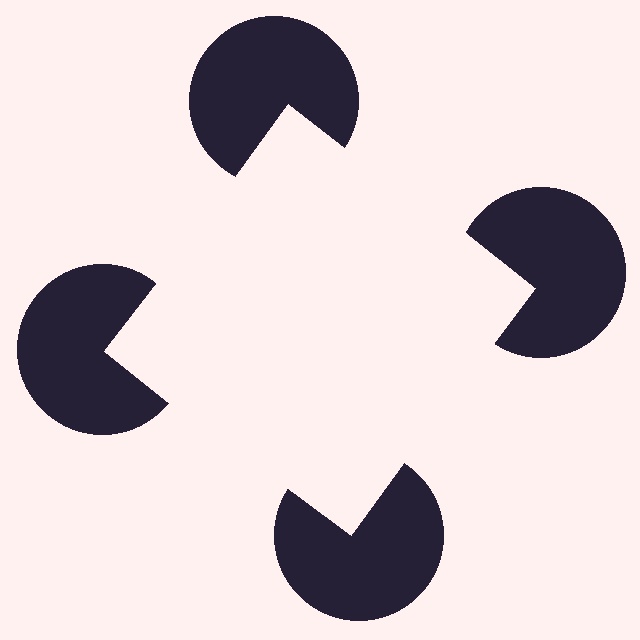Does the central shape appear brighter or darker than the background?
It typically appears slightly brighter than the background, even though no actual brightness change is drawn.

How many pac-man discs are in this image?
There are 4 — one at each vertex of the illusory square.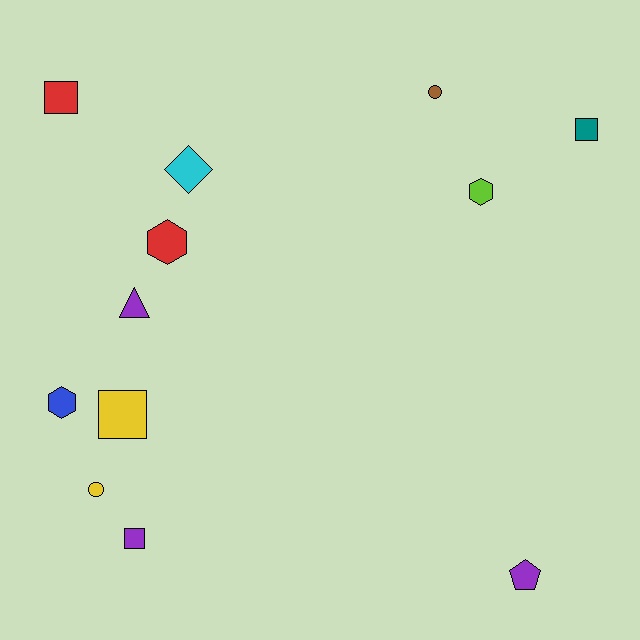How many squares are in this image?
There are 4 squares.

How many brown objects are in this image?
There is 1 brown object.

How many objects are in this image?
There are 12 objects.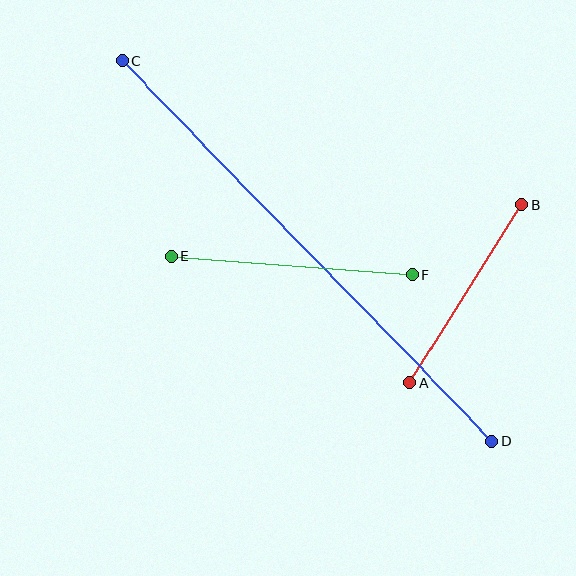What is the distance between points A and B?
The distance is approximately 211 pixels.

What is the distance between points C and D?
The distance is approximately 530 pixels.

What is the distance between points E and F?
The distance is approximately 242 pixels.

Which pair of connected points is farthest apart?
Points C and D are farthest apart.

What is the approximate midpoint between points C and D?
The midpoint is at approximately (307, 251) pixels.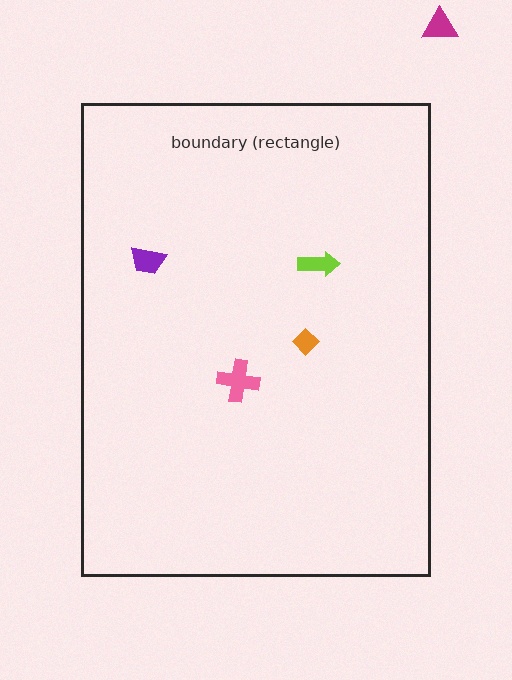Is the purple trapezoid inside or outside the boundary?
Inside.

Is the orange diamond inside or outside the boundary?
Inside.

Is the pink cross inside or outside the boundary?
Inside.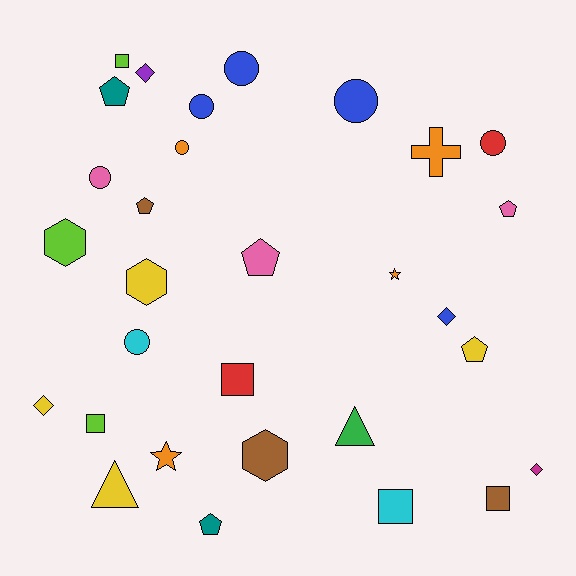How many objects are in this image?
There are 30 objects.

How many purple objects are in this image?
There is 1 purple object.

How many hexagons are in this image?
There are 3 hexagons.